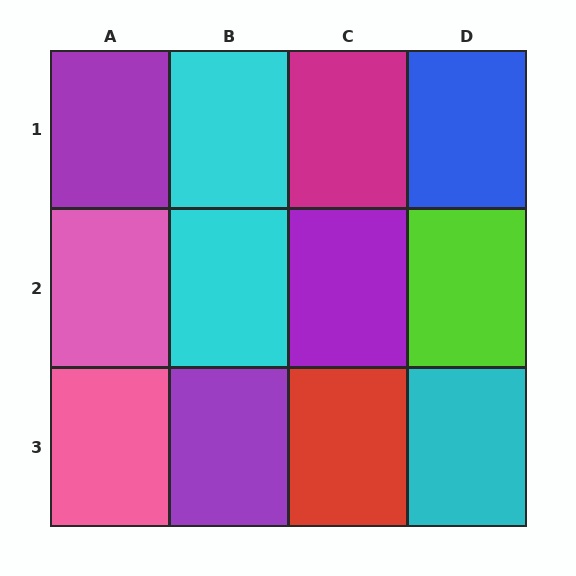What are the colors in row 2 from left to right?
Pink, cyan, purple, lime.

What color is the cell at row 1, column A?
Purple.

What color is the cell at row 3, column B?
Purple.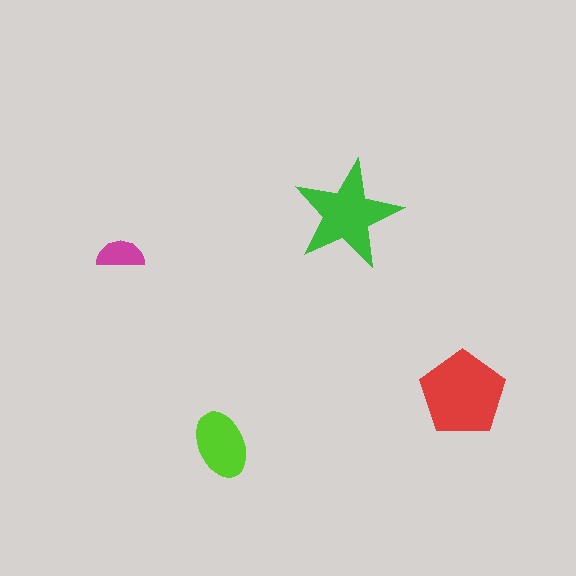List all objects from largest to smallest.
The red pentagon, the green star, the lime ellipse, the magenta semicircle.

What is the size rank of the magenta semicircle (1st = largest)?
4th.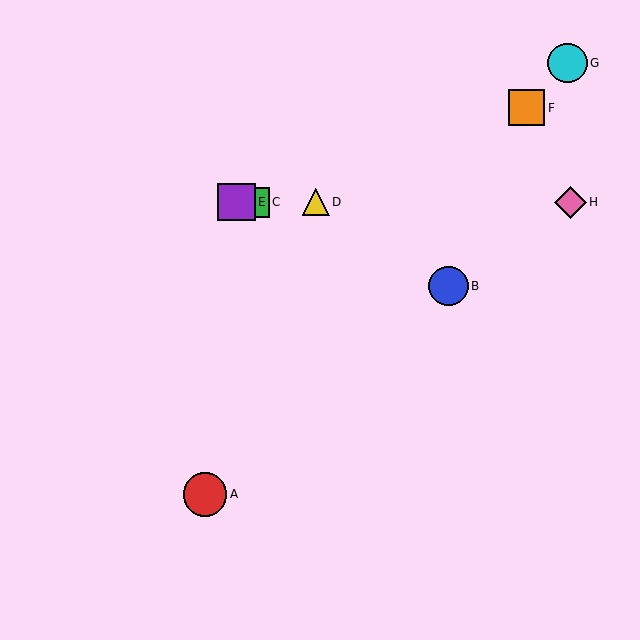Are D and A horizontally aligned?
No, D is at y≈202 and A is at y≈494.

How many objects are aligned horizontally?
4 objects (C, D, E, H) are aligned horizontally.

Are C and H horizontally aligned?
Yes, both are at y≈202.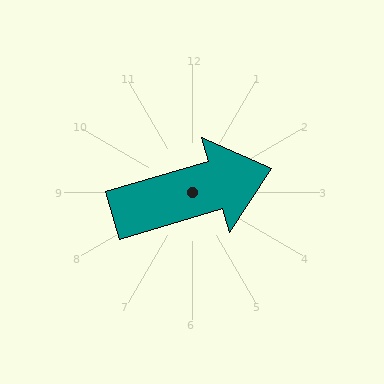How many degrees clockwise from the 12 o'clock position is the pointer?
Approximately 73 degrees.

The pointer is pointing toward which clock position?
Roughly 2 o'clock.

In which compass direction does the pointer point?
East.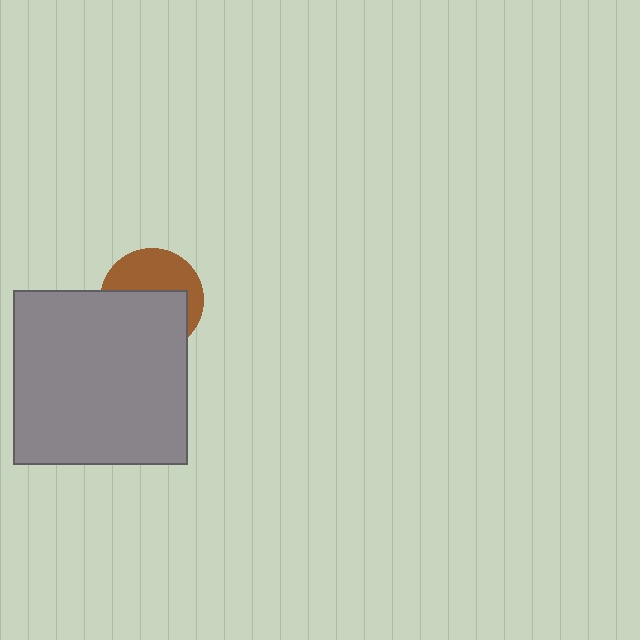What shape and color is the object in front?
The object in front is a gray square.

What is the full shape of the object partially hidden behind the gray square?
The partially hidden object is a brown circle.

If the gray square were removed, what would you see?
You would see the complete brown circle.